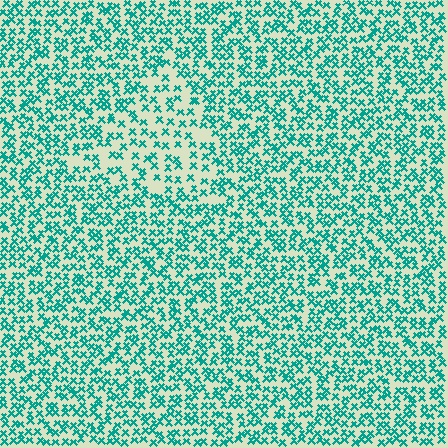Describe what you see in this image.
The image contains small teal elements arranged at two different densities. A triangle-shaped region is visible where the elements are less densely packed than the surrounding area.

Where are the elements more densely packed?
The elements are more densely packed outside the triangle boundary.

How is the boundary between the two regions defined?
The boundary is defined by a change in element density (approximately 1.8x ratio). All elements are the same color, size, and shape.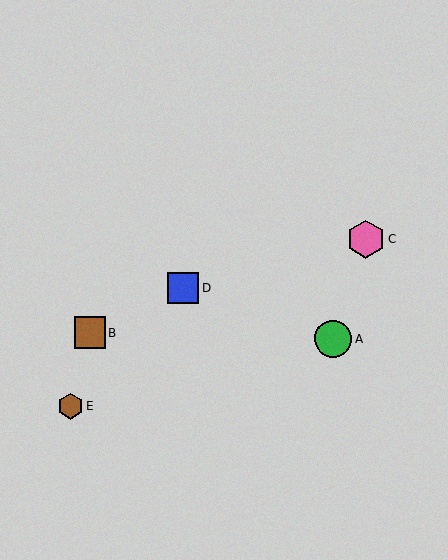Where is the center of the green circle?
The center of the green circle is at (333, 339).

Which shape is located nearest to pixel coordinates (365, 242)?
The pink hexagon (labeled C) at (366, 239) is nearest to that location.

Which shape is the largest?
The pink hexagon (labeled C) is the largest.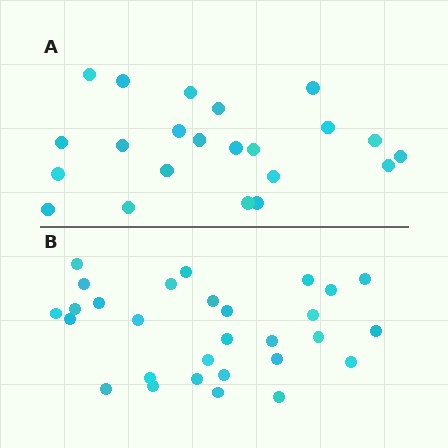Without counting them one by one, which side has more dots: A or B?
Region B (the bottom region) has more dots.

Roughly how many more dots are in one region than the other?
Region B has roughly 8 or so more dots than region A.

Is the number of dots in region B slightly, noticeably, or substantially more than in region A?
Region B has noticeably more, but not dramatically so. The ratio is roughly 1.3 to 1.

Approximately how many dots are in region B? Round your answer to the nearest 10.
About 30 dots. (The exact count is 29, which rounds to 30.)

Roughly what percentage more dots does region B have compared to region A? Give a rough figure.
About 30% more.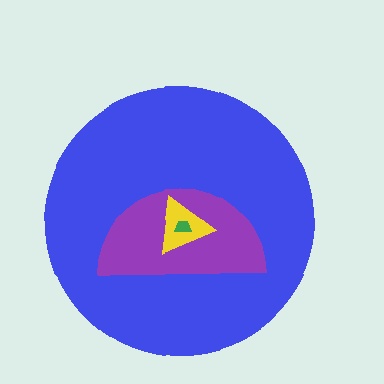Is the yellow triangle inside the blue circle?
Yes.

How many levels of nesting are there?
4.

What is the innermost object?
The green trapezoid.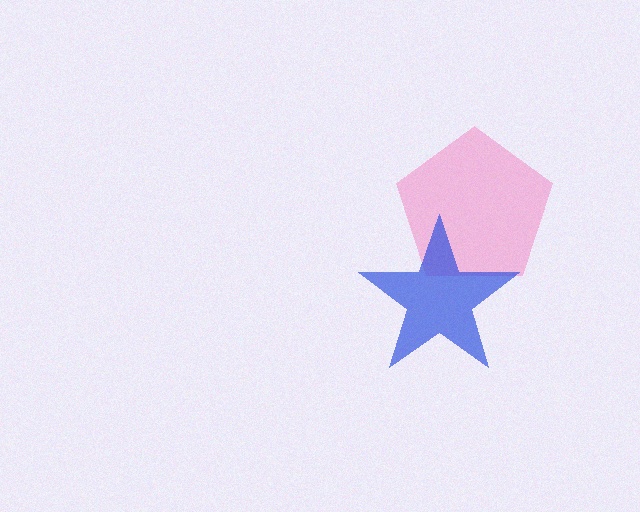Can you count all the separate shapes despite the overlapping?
Yes, there are 2 separate shapes.